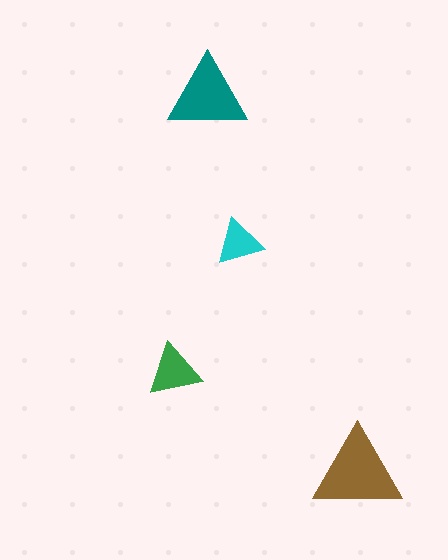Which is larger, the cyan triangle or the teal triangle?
The teal one.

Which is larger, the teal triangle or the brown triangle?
The brown one.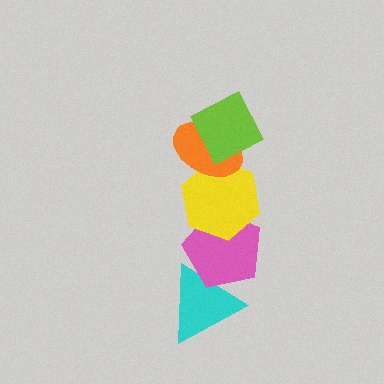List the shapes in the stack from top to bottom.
From top to bottom: the lime diamond, the orange ellipse, the yellow hexagon, the pink pentagon, the cyan triangle.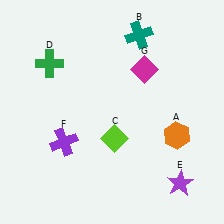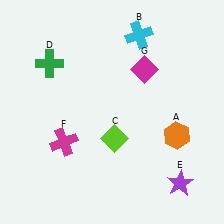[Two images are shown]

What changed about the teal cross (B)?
In Image 1, B is teal. In Image 2, it changed to cyan.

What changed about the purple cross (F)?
In Image 1, F is purple. In Image 2, it changed to magenta.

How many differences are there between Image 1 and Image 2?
There are 2 differences between the two images.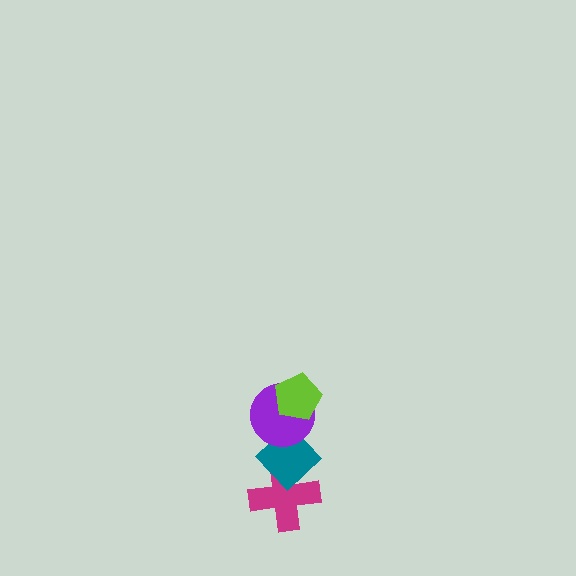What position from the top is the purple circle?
The purple circle is 2nd from the top.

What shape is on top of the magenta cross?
The teal diamond is on top of the magenta cross.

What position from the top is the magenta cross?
The magenta cross is 4th from the top.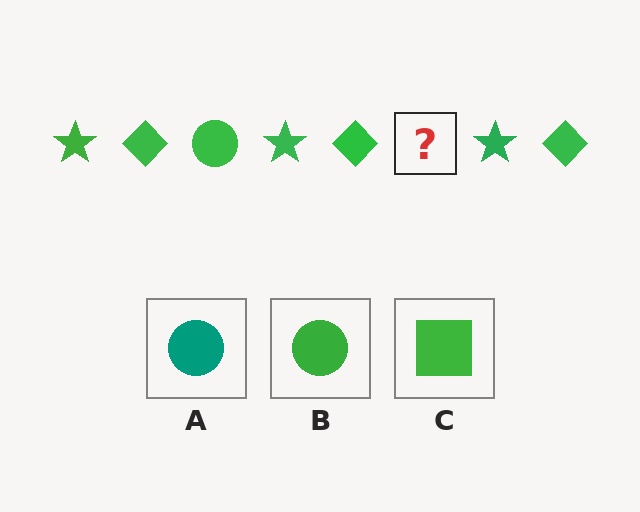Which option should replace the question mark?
Option B.